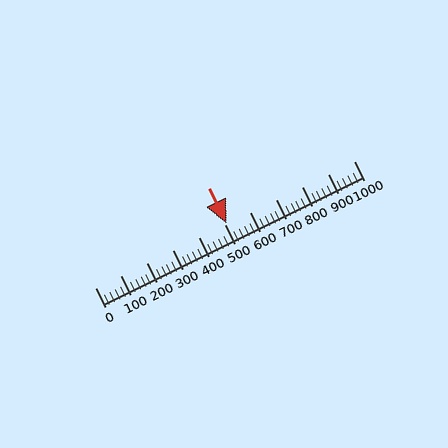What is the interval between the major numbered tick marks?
The major tick marks are spaced 100 units apart.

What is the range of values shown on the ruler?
The ruler shows values from 0 to 1000.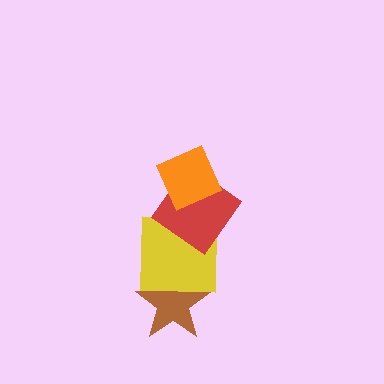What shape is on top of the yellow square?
The red diamond is on top of the yellow square.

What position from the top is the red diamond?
The red diamond is 2nd from the top.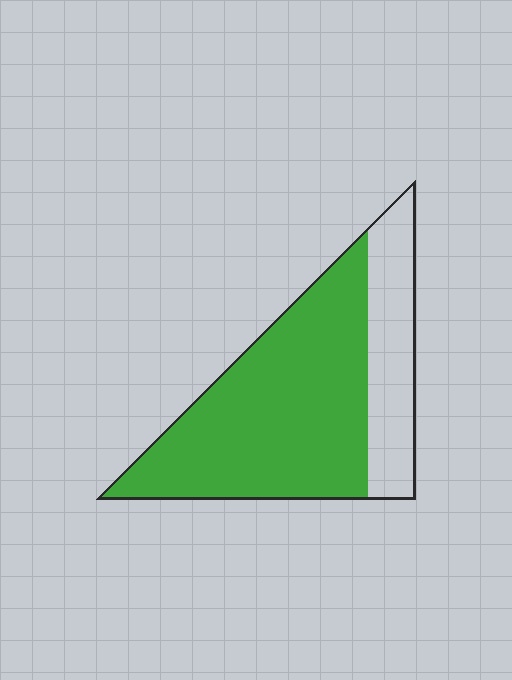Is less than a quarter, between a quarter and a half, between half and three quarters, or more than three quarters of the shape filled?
Between half and three quarters.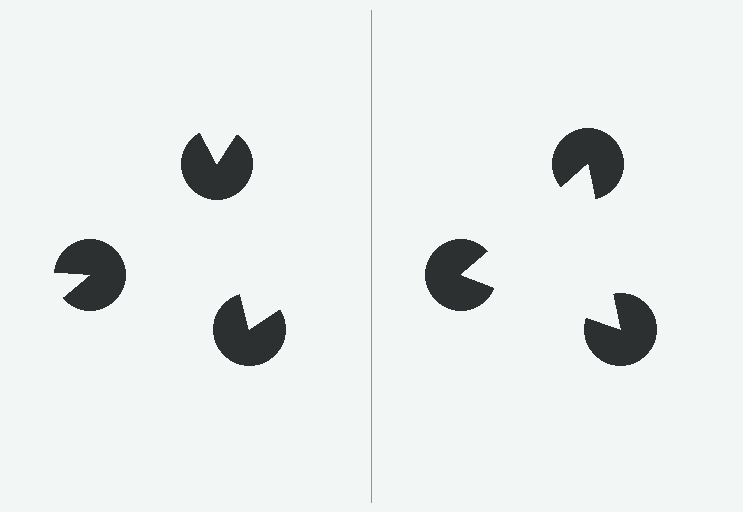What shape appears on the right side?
An illusory triangle.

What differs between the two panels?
The pac-man discs are positioned identically on both sides; only the wedge orientations differ. On the right they align to a triangle; on the left they are misaligned.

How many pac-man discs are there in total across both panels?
6 — 3 on each side.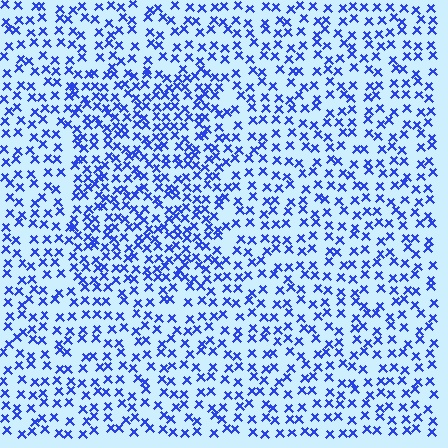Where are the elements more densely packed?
The elements are more densely packed inside the rectangle boundary.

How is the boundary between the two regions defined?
The boundary is defined by a change in element density (approximately 1.6x ratio). All elements are the same color, size, and shape.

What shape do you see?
I see a rectangle.